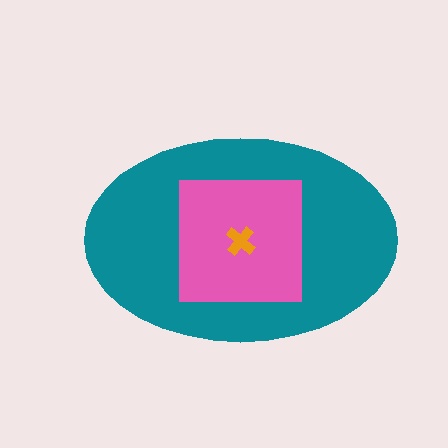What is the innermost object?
The orange cross.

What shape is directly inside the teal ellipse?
The pink square.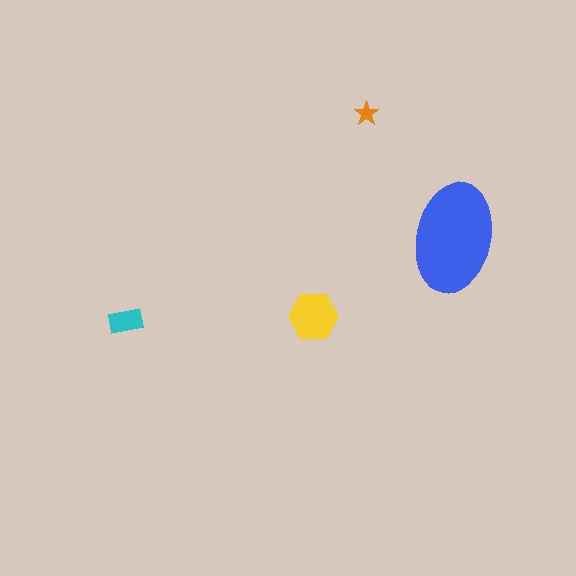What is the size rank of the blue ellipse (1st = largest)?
1st.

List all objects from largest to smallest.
The blue ellipse, the yellow hexagon, the cyan rectangle, the orange star.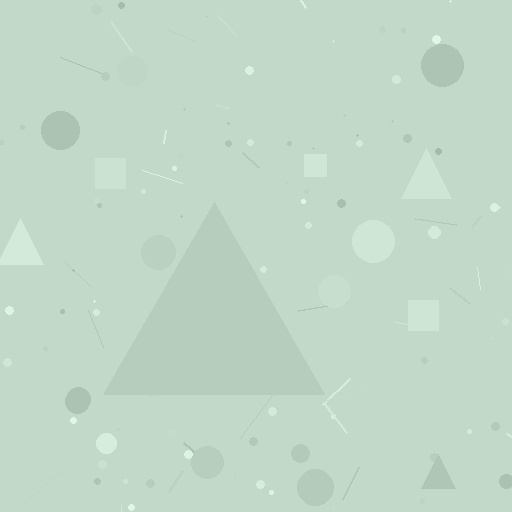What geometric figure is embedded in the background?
A triangle is embedded in the background.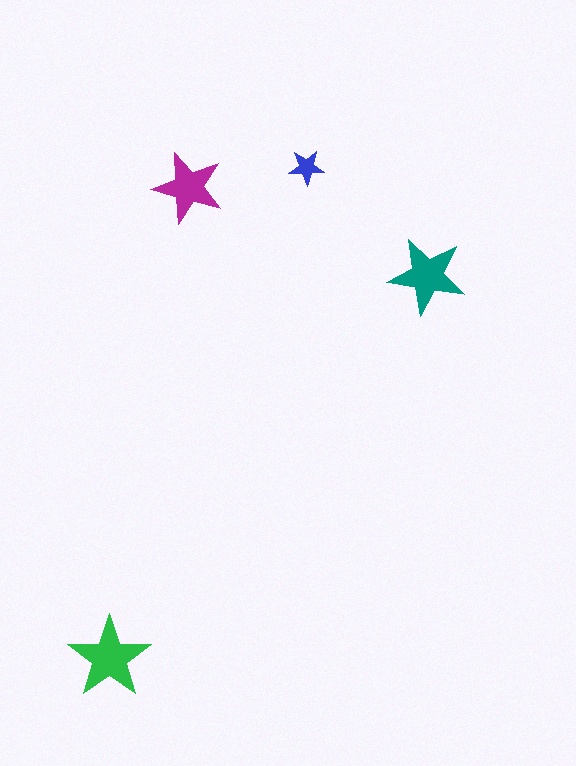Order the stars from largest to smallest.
the green one, the teal one, the magenta one, the blue one.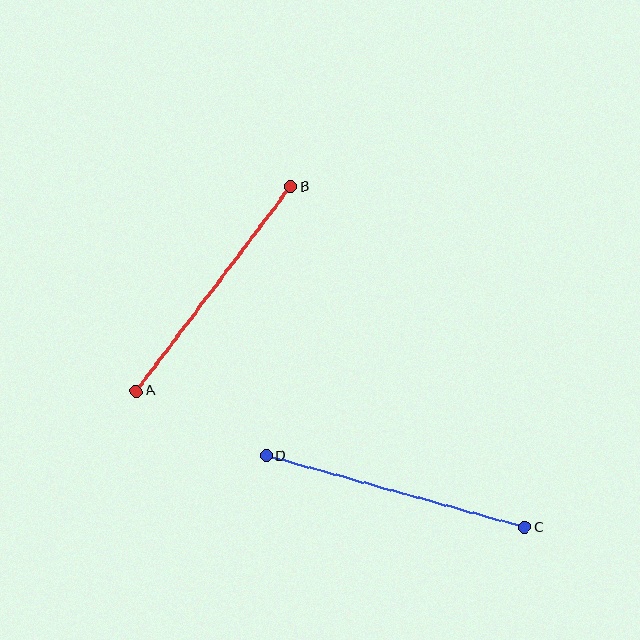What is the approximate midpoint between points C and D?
The midpoint is at approximately (395, 491) pixels.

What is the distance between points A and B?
The distance is approximately 256 pixels.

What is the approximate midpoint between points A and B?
The midpoint is at approximately (214, 289) pixels.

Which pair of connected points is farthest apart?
Points C and D are farthest apart.